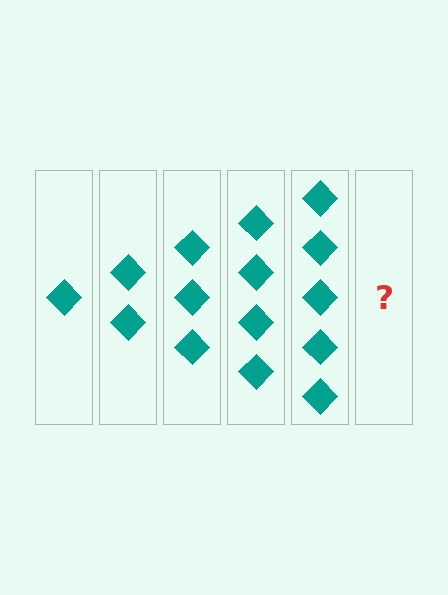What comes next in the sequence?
The next element should be 6 diamonds.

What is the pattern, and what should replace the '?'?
The pattern is that each step adds one more diamond. The '?' should be 6 diamonds.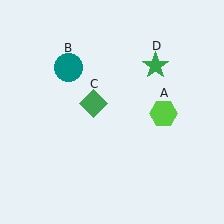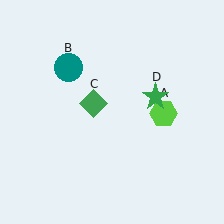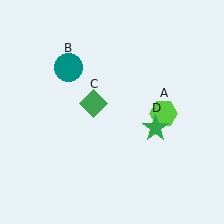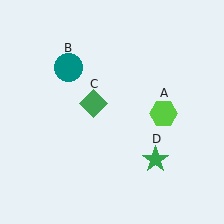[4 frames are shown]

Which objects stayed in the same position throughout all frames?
Lime hexagon (object A) and teal circle (object B) and green diamond (object C) remained stationary.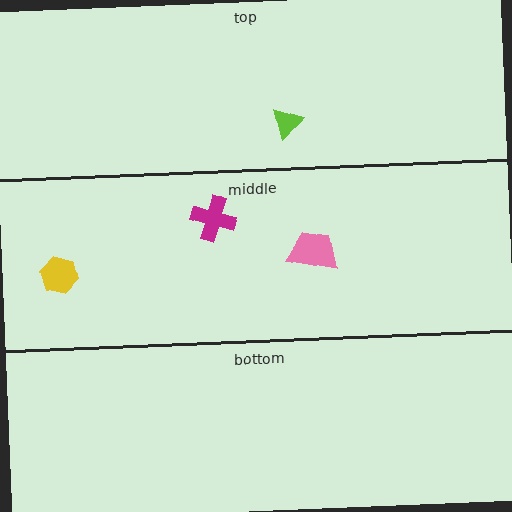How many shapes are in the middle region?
3.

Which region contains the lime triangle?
The top region.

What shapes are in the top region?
The lime triangle.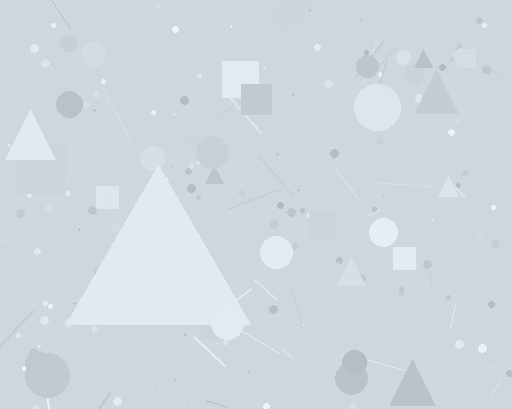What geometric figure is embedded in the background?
A triangle is embedded in the background.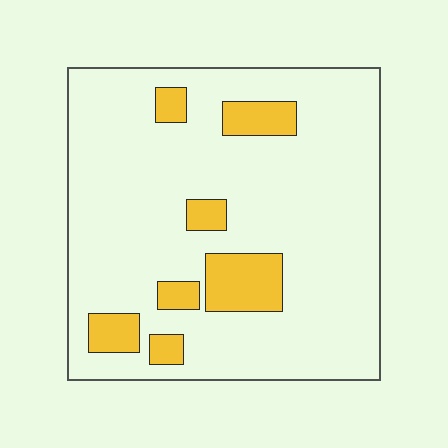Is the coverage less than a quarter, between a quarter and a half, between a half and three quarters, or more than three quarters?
Less than a quarter.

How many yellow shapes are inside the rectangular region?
7.